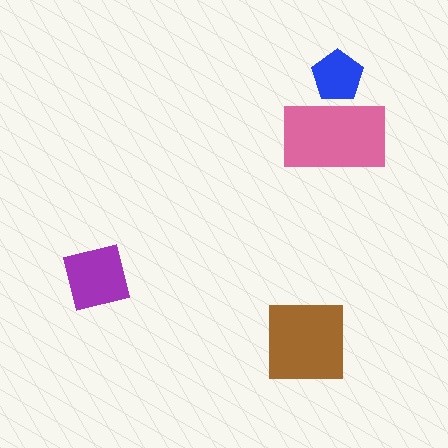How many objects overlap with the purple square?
0 objects overlap with the purple square.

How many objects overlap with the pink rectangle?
1 object overlaps with the pink rectangle.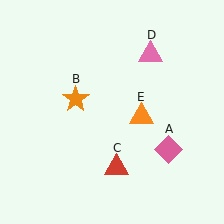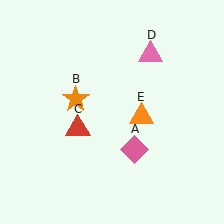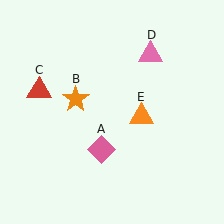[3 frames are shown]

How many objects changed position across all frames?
2 objects changed position: pink diamond (object A), red triangle (object C).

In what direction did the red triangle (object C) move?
The red triangle (object C) moved up and to the left.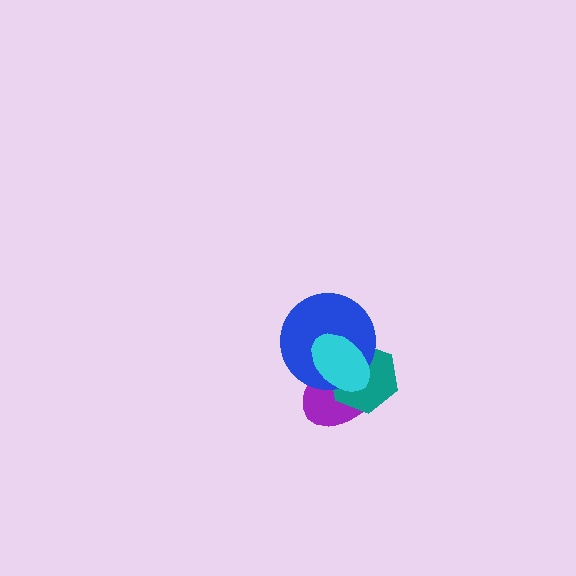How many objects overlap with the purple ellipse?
3 objects overlap with the purple ellipse.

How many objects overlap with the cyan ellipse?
3 objects overlap with the cyan ellipse.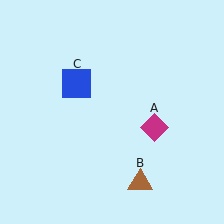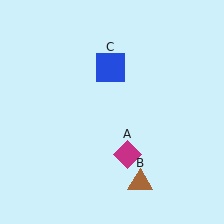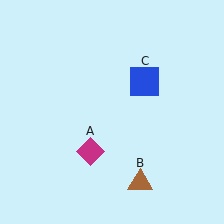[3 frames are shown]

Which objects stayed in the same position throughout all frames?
Brown triangle (object B) remained stationary.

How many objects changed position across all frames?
2 objects changed position: magenta diamond (object A), blue square (object C).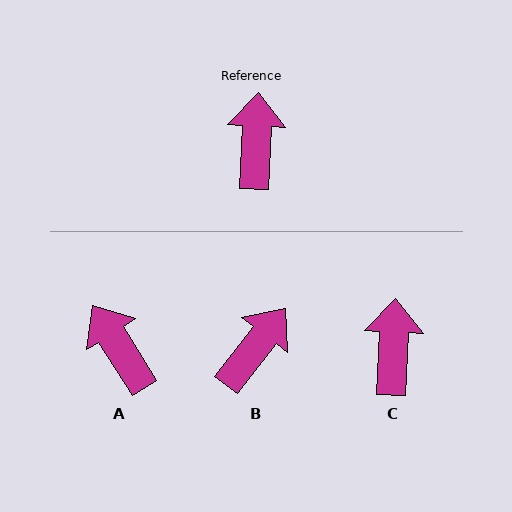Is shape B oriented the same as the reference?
No, it is off by about 35 degrees.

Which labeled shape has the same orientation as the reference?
C.